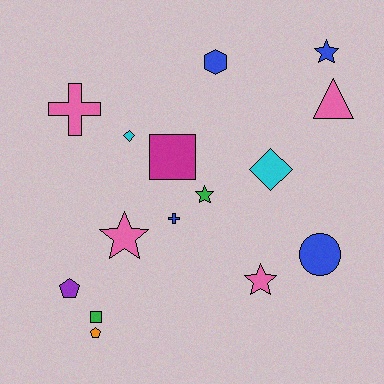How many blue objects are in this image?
There are 4 blue objects.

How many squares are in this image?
There are 2 squares.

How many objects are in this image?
There are 15 objects.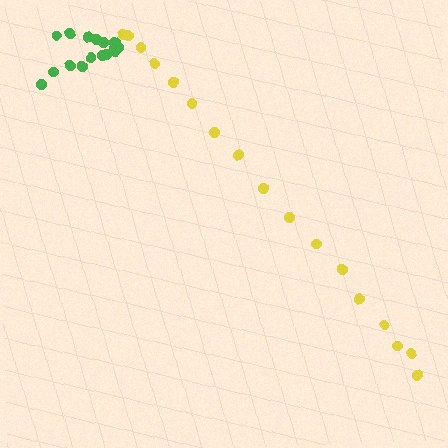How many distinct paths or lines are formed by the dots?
There are 2 distinct paths.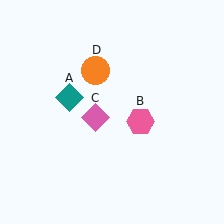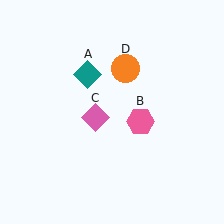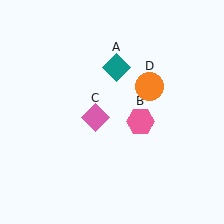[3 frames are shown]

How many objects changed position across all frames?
2 objects changed position: teal diamond (object A), orange circle (object D).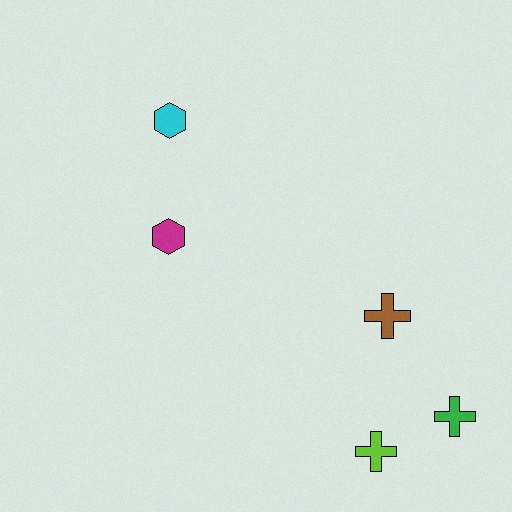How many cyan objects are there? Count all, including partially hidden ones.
There is 1 cyan object.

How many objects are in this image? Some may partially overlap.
There are 5 objects.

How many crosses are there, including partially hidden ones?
There are 3 crosses.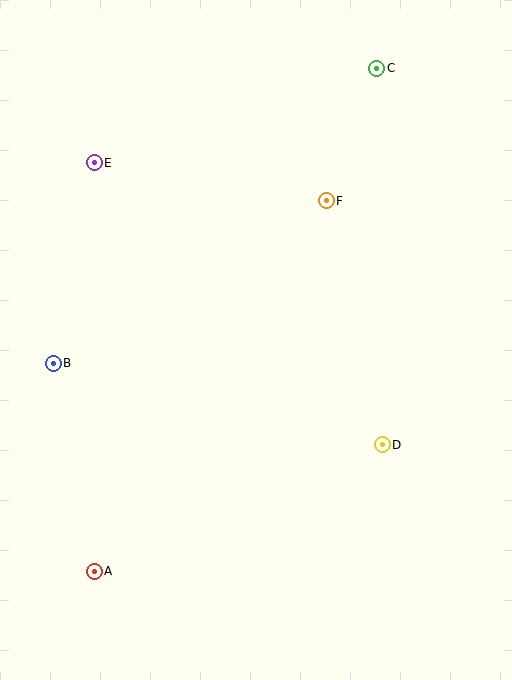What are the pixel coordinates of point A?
Point A is at (94, 571).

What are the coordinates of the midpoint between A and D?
The midpoint between A and D is at (238, 508).